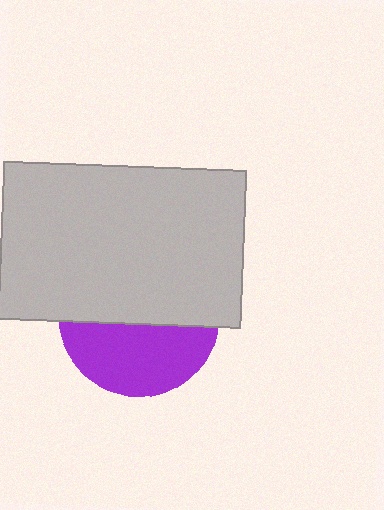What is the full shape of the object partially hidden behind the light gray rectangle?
The partially hidden object is a purple circle.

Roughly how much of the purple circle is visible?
A small part of it is visible (roughly 43%).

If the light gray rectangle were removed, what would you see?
You would see the complete purple circle.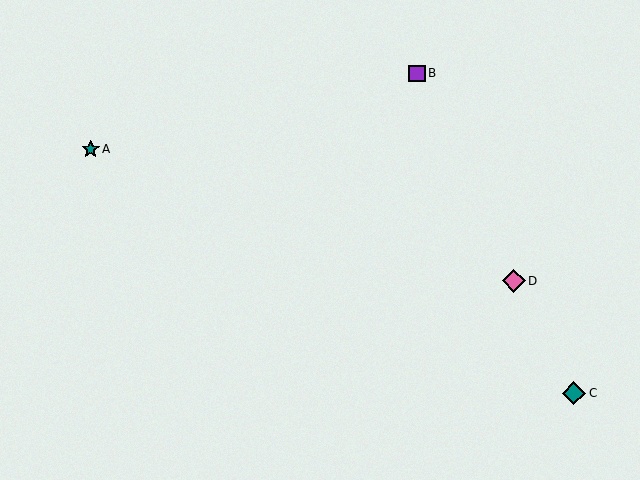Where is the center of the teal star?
The center of the teal star is at (91, 149).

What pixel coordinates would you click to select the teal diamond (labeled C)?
Click at (574, 393) to select the teal diamond C.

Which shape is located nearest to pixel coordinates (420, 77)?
The purple square (labeled B) at (417, 73) is nearest to that location.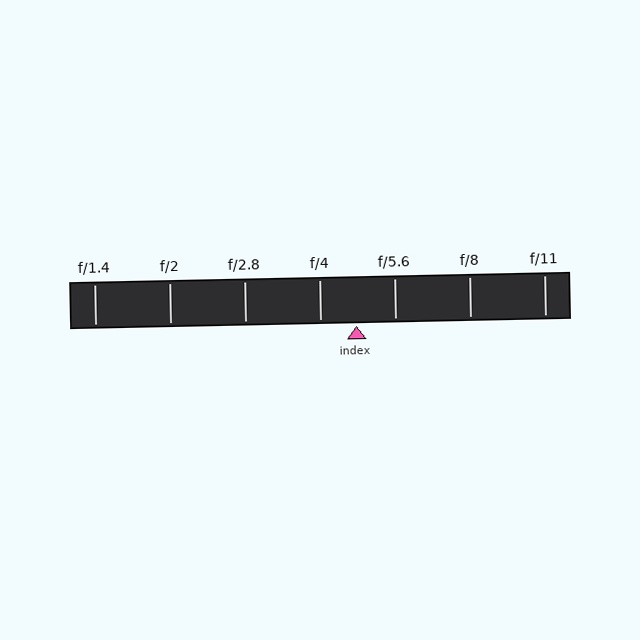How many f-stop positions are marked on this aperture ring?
There are 7 f-stop positions marked.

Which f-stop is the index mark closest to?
The index mark is closest to f/4.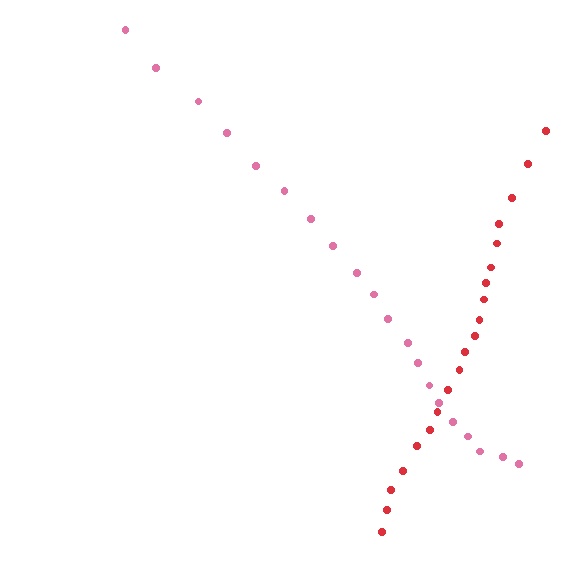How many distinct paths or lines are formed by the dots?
There are 2 distinct paths.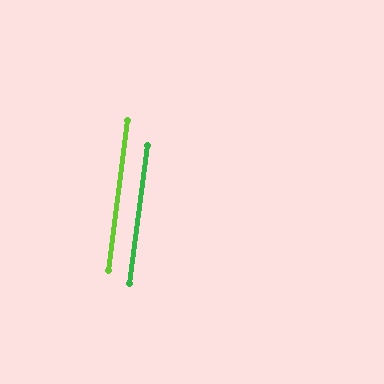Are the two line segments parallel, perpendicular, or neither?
Parallel — their directions differ by only 0.2°.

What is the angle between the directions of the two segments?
Approximately 0 degrees.